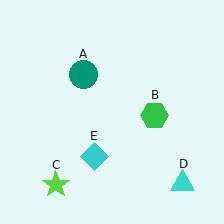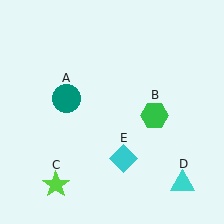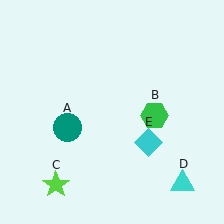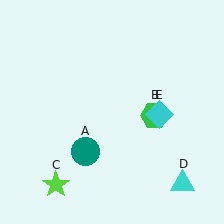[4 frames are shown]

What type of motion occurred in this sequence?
The teal circle (object A), cyan diamond (object E) rotated counterclockwise around the center of the scene.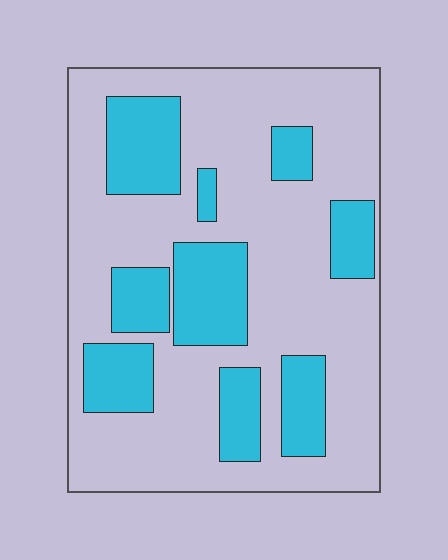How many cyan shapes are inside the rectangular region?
9.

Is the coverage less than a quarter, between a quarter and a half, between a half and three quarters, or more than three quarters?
Between a quarter and a half.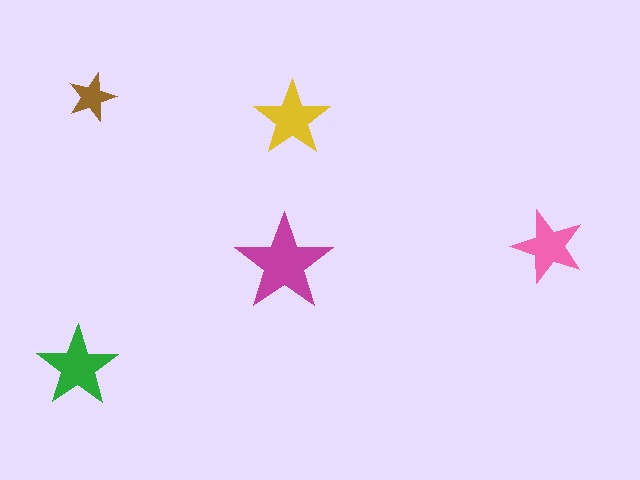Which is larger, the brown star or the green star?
The green one.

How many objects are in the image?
There are 5 objects in the image.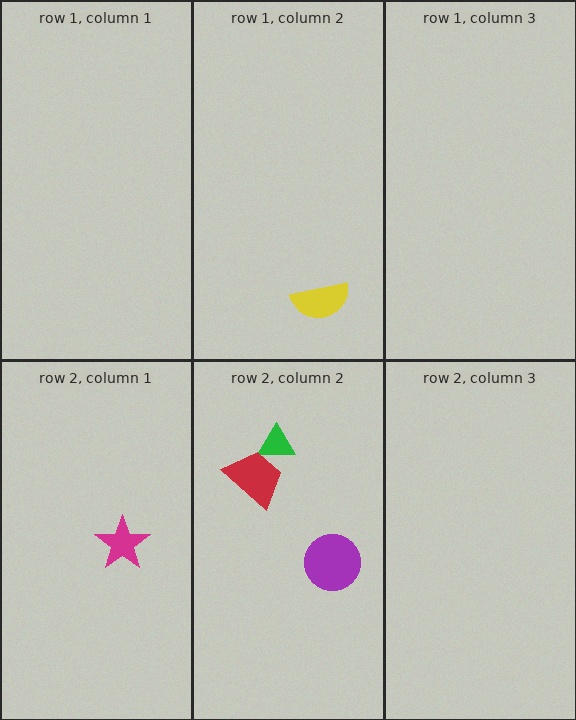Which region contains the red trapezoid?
The row 2, column 2 region.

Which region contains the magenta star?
The row 2, column 1 region.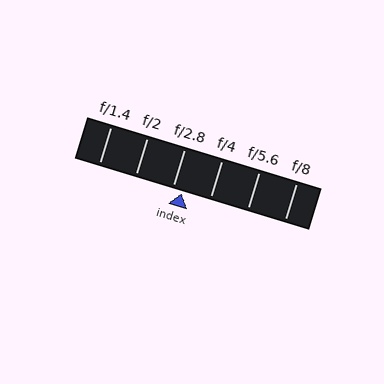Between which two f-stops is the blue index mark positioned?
The index mark is between f/2.8 and f/4.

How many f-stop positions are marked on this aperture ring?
There are 6 f-stop positions marked.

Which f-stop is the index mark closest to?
The index mark is closest to f/2.8.